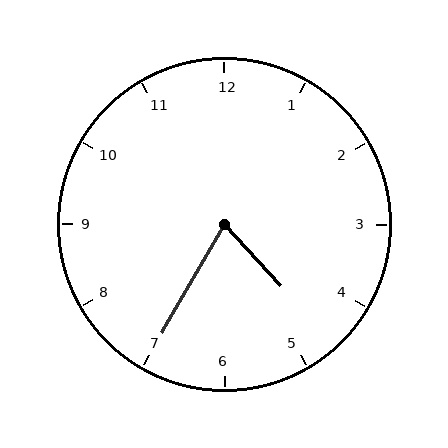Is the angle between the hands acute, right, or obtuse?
It is acute.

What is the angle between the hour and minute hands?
Approximately 72 degrees.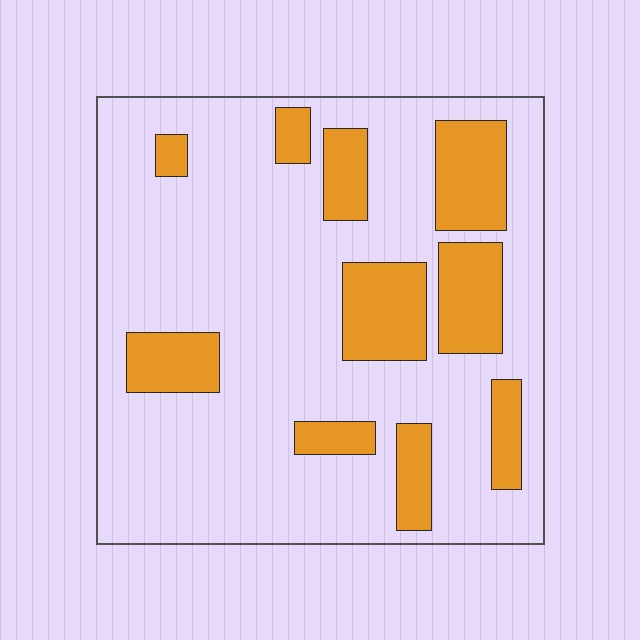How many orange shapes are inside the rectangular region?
10.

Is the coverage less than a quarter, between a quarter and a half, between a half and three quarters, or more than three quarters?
Less than a quarter.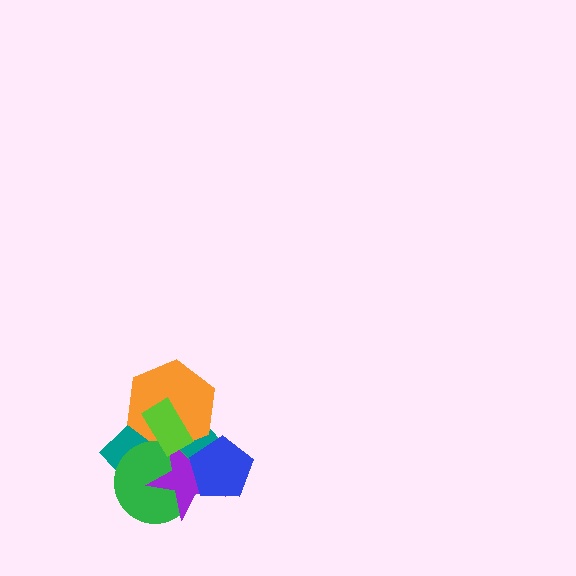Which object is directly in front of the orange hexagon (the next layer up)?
The green circle is directly in front of the orange hexagon.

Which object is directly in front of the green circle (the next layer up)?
The purple star is directly in front of the green circle.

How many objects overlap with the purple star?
5 objects overlap with the purple star.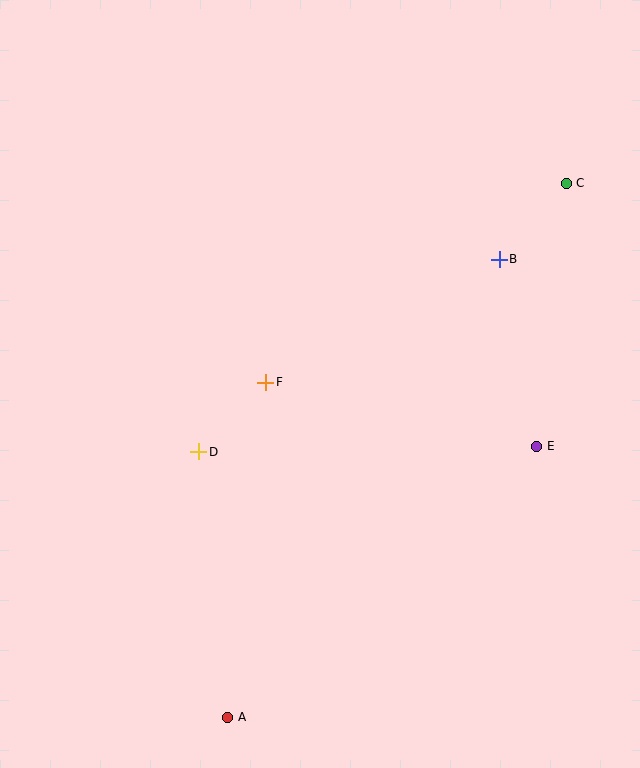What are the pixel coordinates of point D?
Point D is at (199, 452).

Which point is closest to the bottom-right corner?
Point E is closest to the bottom-right corner.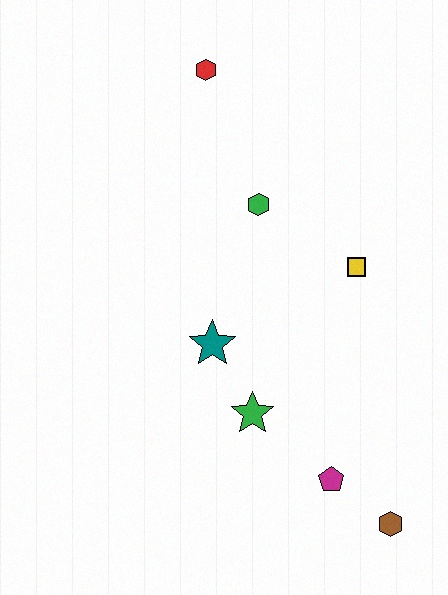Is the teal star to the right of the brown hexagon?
No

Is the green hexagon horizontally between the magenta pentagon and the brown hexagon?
No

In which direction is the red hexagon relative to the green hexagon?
The red hexagon is above the green hexagon.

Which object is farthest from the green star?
The red hexagon is farthest from the green star.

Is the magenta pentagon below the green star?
Yes